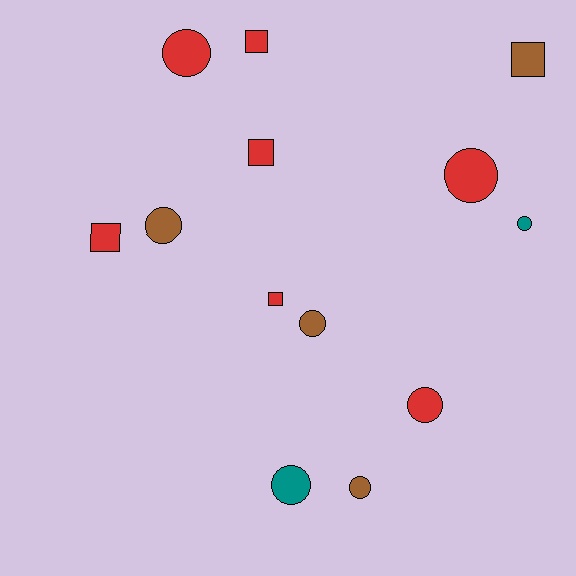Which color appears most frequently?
Red, with 7 objects.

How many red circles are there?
There are 3 red circles.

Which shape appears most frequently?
Circle, with 8 objects.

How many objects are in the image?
There are 13 objects.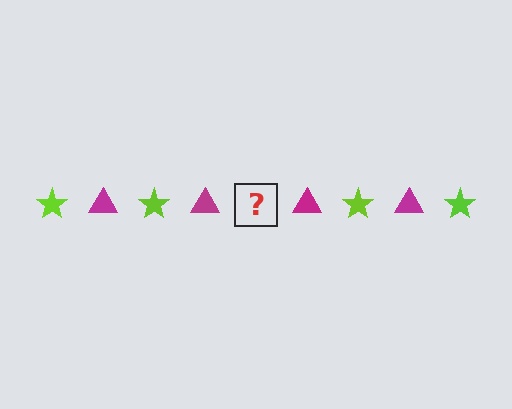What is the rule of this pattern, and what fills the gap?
The rule is that the pattern alternates between lime star and magenta triangle. The gap should be filled with a lime star.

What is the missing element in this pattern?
The missing element is a lime star.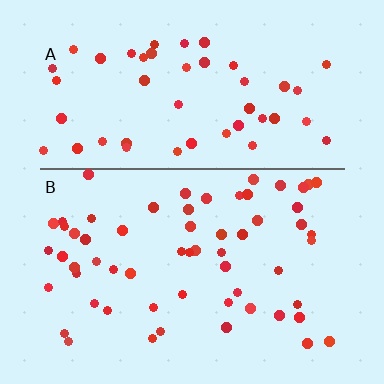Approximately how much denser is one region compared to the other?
Approximately 1.2× — region B over region A.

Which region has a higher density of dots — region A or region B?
B (the bottom).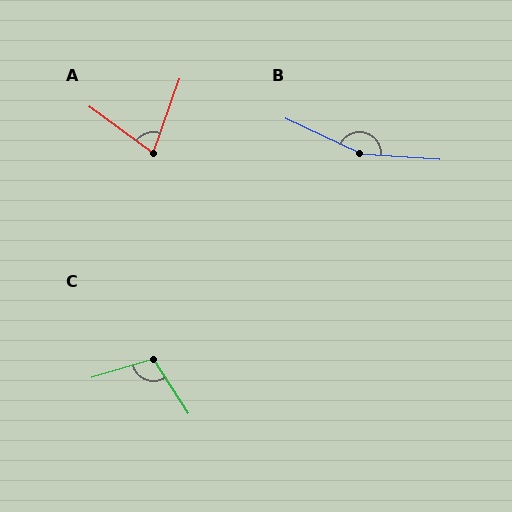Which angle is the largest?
B, at approximately 159 degrees.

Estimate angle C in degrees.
Approximately 106 degrees.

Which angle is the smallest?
A, at approximately 74 degrees.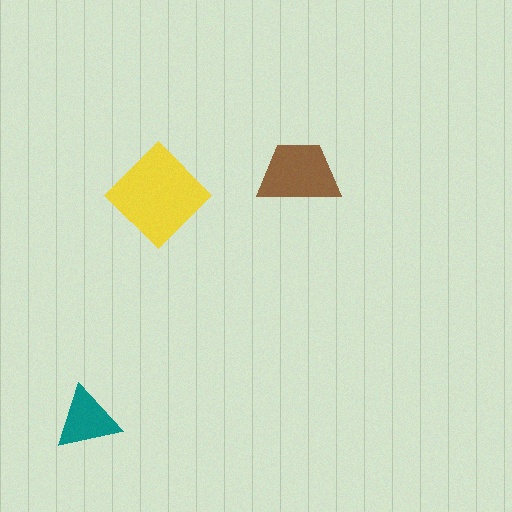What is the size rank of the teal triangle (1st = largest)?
3rd.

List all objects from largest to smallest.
The yellow diamond, the brown trapezoid, the teal triangle.